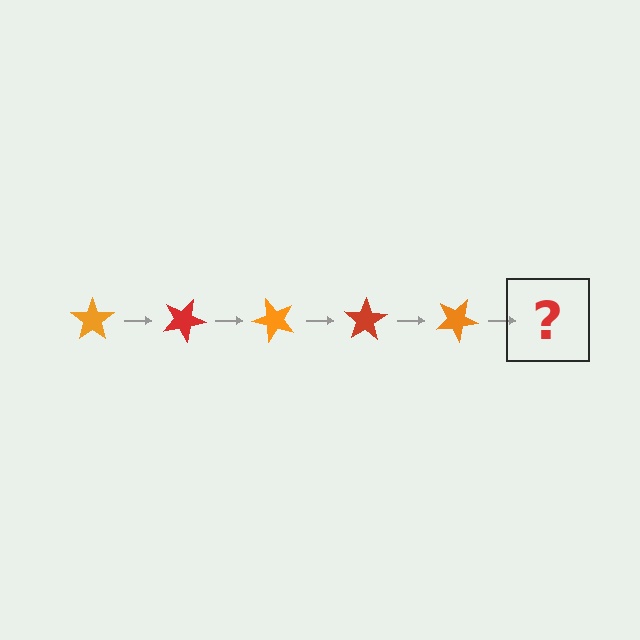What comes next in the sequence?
The next element should be a red star, rotated 125 degrees from the start.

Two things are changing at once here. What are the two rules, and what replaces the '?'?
The two rules are that it rotates 25 degrees each step and the color cycles through orange and red. The '?' should be a red star, rotated 125 degrees from the start.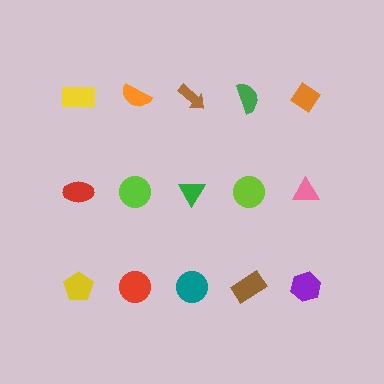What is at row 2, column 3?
A green triangle.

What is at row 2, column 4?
A lime circle.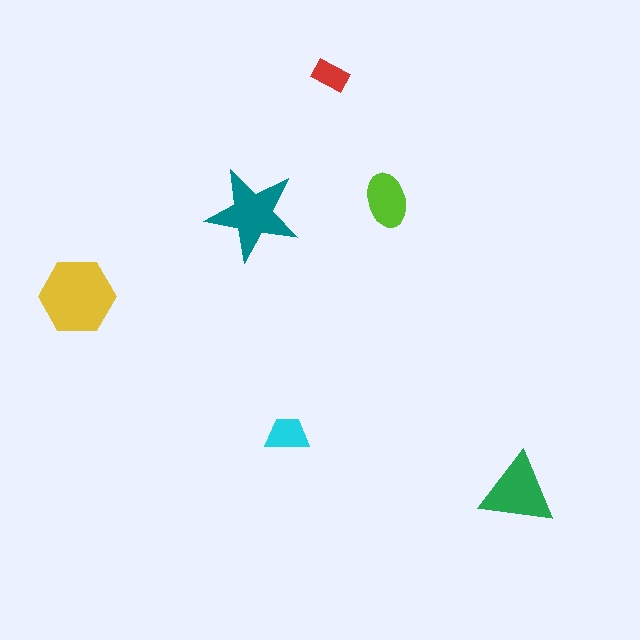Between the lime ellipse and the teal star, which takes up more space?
The teal star.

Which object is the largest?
The yellow hexagon.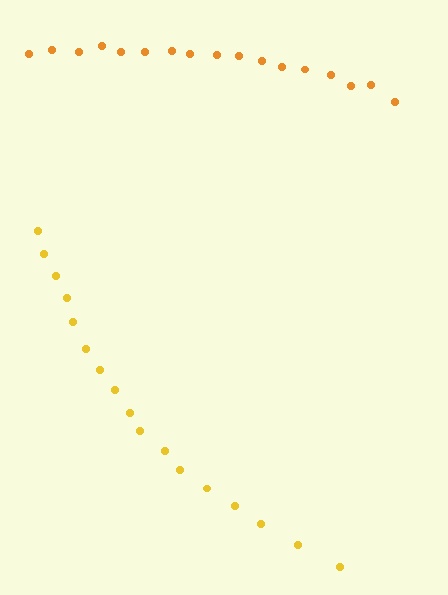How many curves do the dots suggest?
There are 2 distinct paths.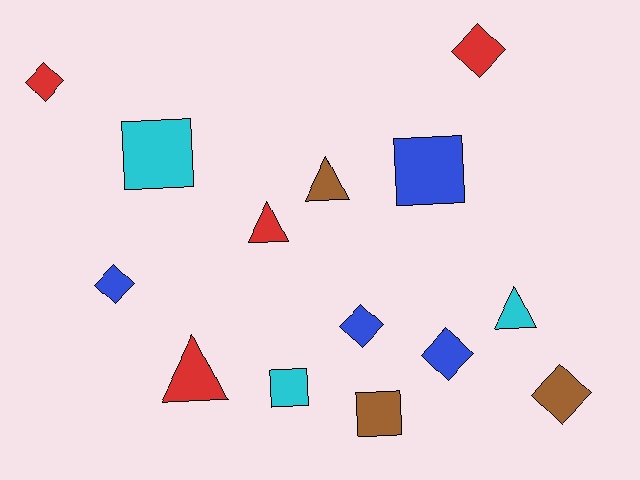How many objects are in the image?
There are 14 objects.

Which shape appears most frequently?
Diamond, with 6 objects.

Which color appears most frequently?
Blue, with 4 objects.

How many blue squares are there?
There is 1 blue square.